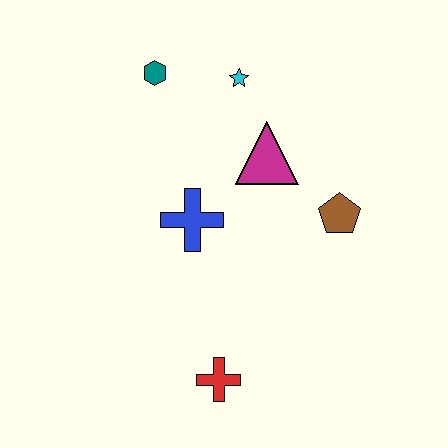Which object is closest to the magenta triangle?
The cyan star is closest to the magenta triangle.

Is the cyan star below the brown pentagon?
No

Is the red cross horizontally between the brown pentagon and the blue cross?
Yes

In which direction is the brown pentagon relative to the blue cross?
The brown pentagon is to the right of the blue cross.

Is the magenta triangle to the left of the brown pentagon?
Yes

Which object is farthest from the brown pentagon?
The teal hexagon is farthest from the brown pentagon.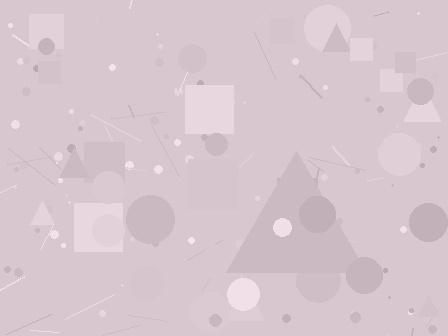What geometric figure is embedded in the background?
A triangle is embedded in the background.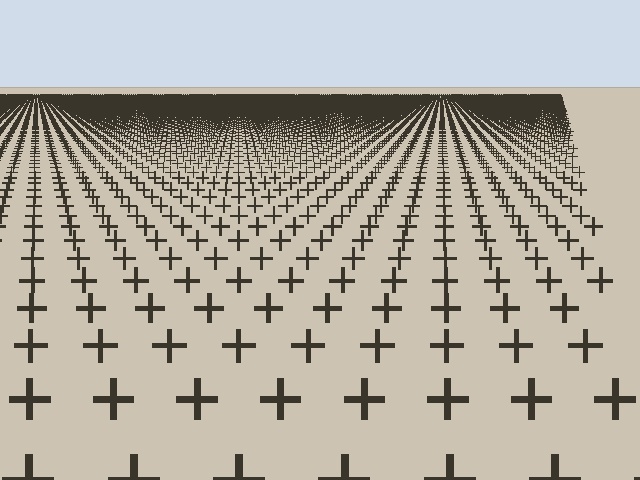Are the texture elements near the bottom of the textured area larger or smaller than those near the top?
Larger. Near the bottom, elements are closer to the viewer and appear at a bigger on-screen size.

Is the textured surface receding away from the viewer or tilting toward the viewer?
The surface is receding away from the viewer. Texture elements get smaller and denser toward the top.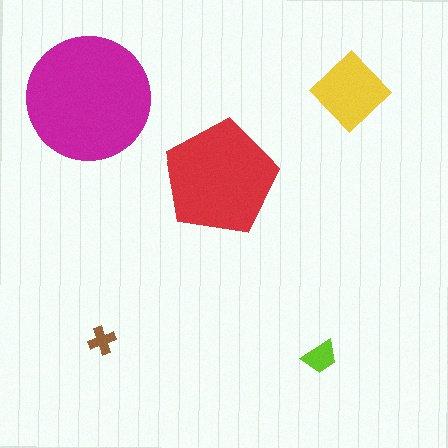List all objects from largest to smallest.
The magenta circle, the red pentagon, the yellow diamond, the lime trapezoid, the brown cross.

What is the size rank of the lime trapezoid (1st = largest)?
4th.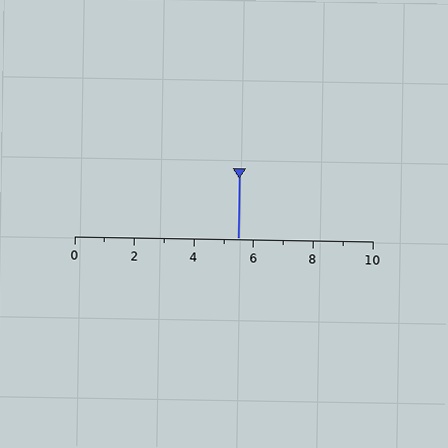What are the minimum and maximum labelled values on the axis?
The axis runs from 0 to 10.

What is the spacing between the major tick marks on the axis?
The major ticks are spaced 2 apart.